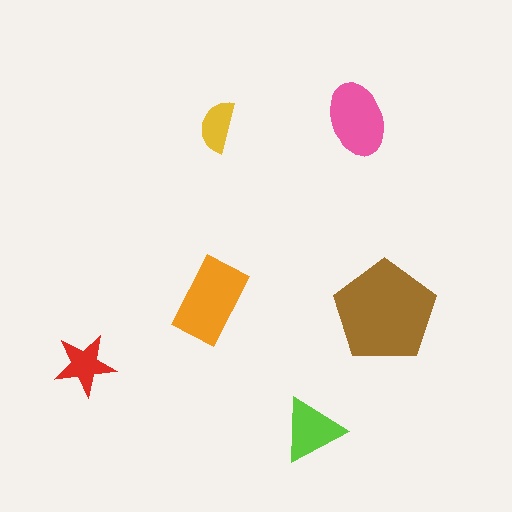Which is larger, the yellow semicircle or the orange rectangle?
The orange rectangle.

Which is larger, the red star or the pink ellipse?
The pink ellipse.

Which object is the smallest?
The yellow semicircle.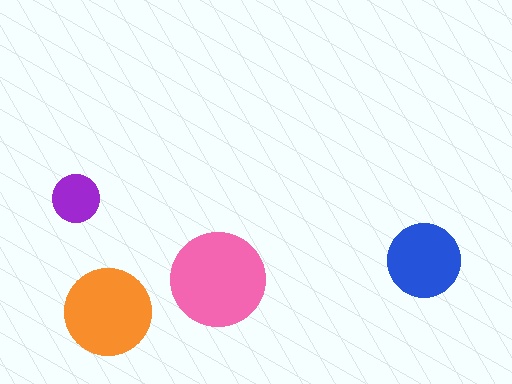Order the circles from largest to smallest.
the pink one, the orange one, the blue one, the purple one.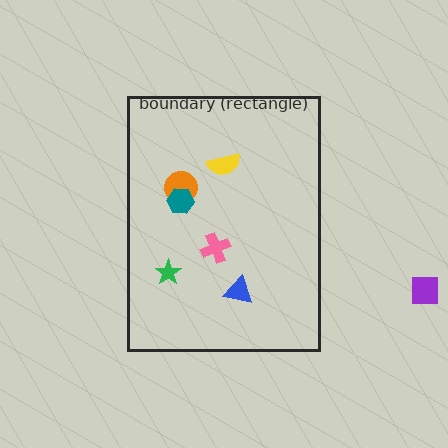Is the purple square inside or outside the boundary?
Outside.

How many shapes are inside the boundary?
6 inside, 1 outside.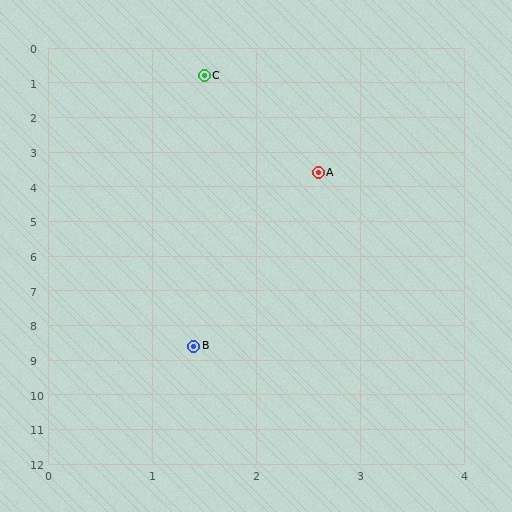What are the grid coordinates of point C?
Point C is at approximately (1.5, 0.8).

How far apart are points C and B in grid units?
Points C and B are about 7.8 grid units apart.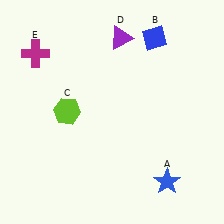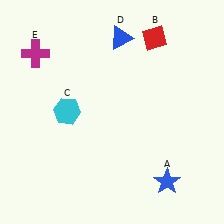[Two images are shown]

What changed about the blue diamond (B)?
In Image 1, B is blue. In Image 2, it changed to red.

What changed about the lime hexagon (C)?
In Image 1, C is lime. In Image 2, it changed to cyan.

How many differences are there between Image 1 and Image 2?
There are 3 differences between the two images.